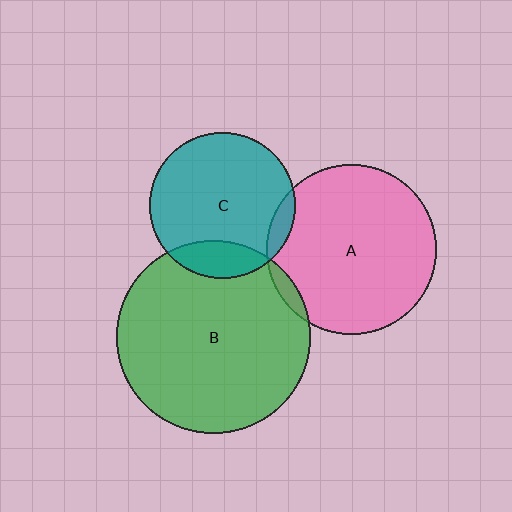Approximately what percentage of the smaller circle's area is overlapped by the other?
Approximately 5%.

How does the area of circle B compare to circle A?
Approximately 1.3 times.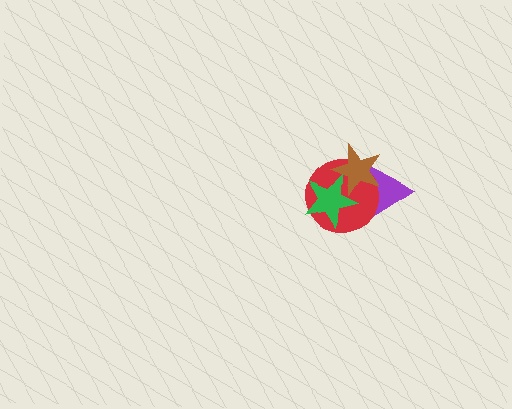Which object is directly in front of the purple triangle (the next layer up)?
The red circle is directly in front of the purple triangle.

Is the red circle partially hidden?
Yes, it is partially covered by another shape.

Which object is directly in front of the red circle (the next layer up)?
The green star is directly in front of the red circle.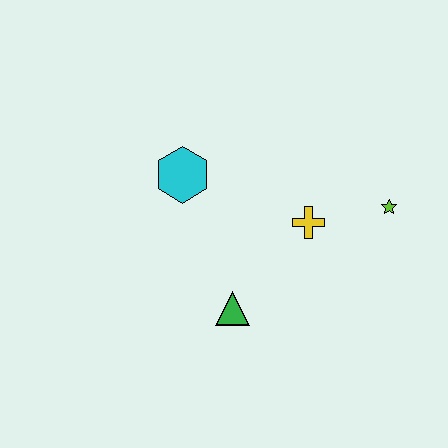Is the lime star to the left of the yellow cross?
No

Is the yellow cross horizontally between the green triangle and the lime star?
Yes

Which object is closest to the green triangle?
The yellow cross is closest to the green triangle.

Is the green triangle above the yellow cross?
No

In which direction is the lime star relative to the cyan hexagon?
The lime star is to the right of the cyan hexagon.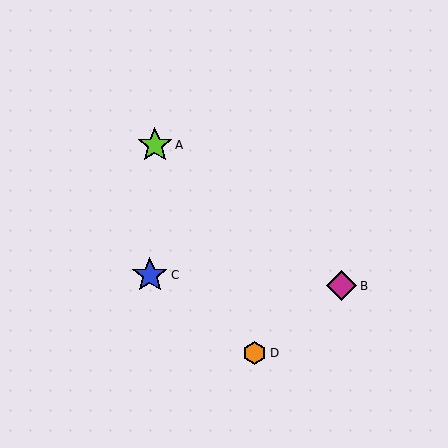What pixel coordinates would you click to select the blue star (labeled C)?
Click at (150, 275) to select the blue star C.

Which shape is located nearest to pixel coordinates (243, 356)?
The orange hexagon (labeled D) at (255, 353) is nearest to that location.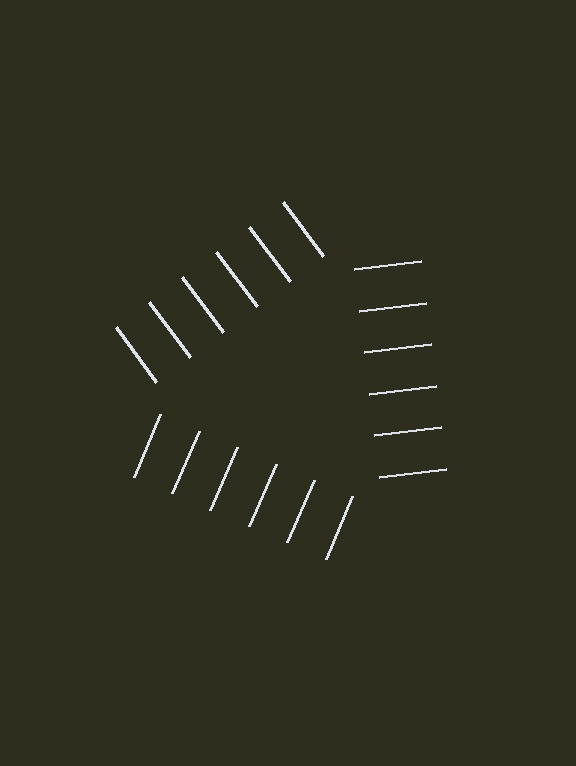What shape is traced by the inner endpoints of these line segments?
An illusory triangle — the line segments terminate on its edges but no continuous stroke is drawn.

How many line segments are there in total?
18 — 6 along each of the 3 edges.